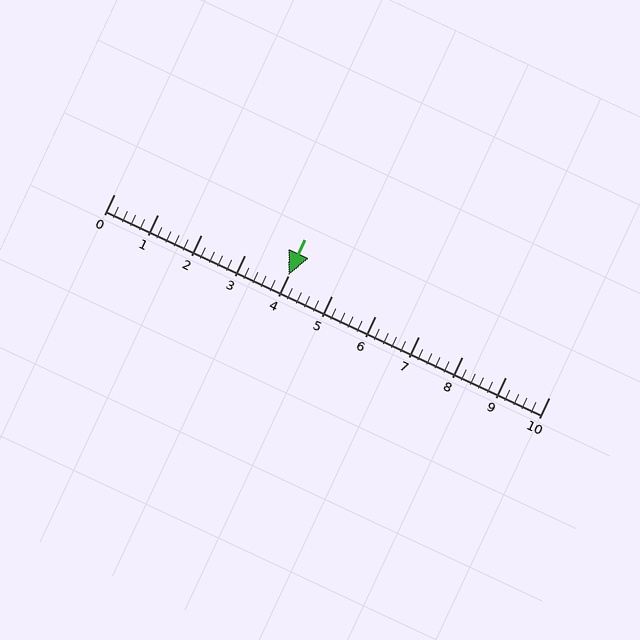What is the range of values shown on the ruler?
The ruler shows values from 0 to 10.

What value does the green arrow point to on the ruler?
The green arrow points to approximately 4.0.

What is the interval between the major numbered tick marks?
The major tick marks are spaced 1 units apart.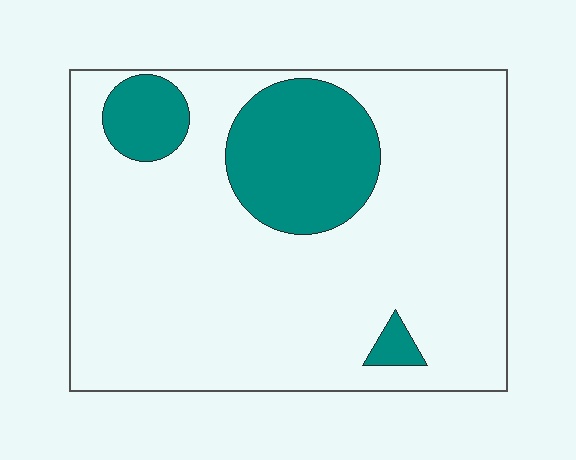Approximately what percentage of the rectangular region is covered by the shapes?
Approximately 20%.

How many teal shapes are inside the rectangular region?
3.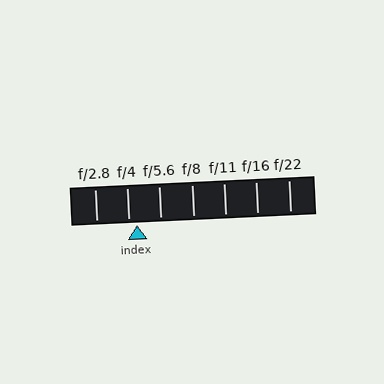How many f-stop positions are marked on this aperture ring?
There are 7 f-stop positions marked.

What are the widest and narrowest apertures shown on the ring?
The widest aperture shown is f/2.8 and the narrowest is f/22.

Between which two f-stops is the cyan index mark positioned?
The index mark is between f/4 and f/5.6.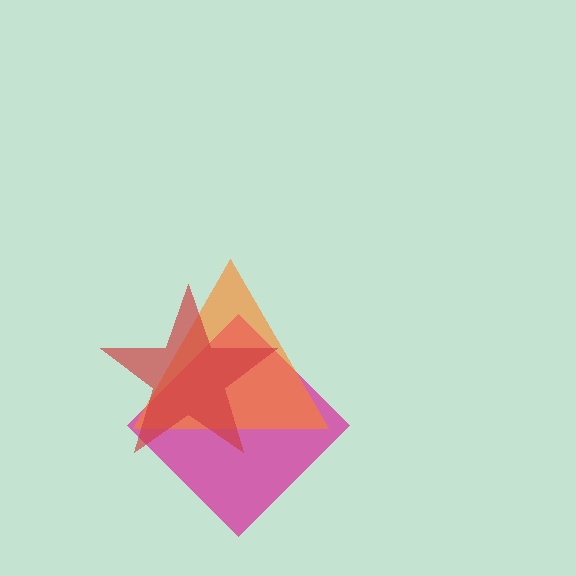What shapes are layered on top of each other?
The layered shapes are: a magenta diamond, an orange triangle, a red star.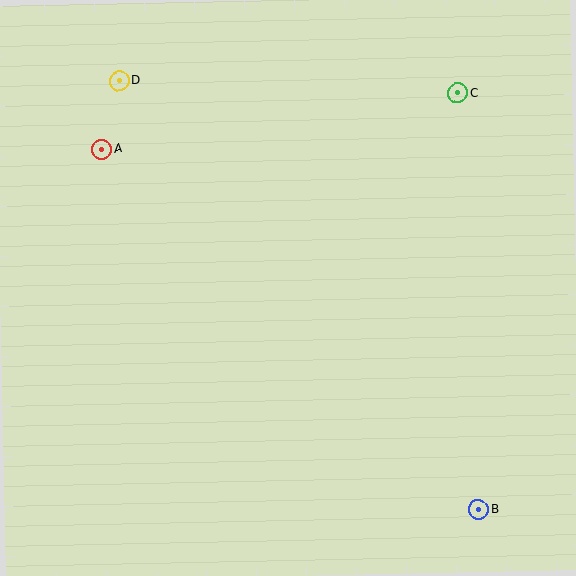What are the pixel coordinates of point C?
Point C is at (457, 93).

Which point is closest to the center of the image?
Point A at (102, 149) is closest to the center.